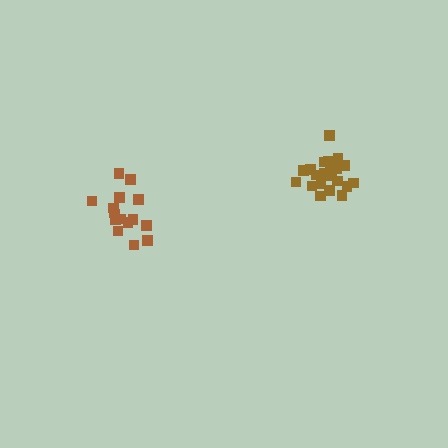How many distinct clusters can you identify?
There are 2 distinct clusters.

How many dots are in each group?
Group 1: 16 dots, Group 2: 21 dots (37 total).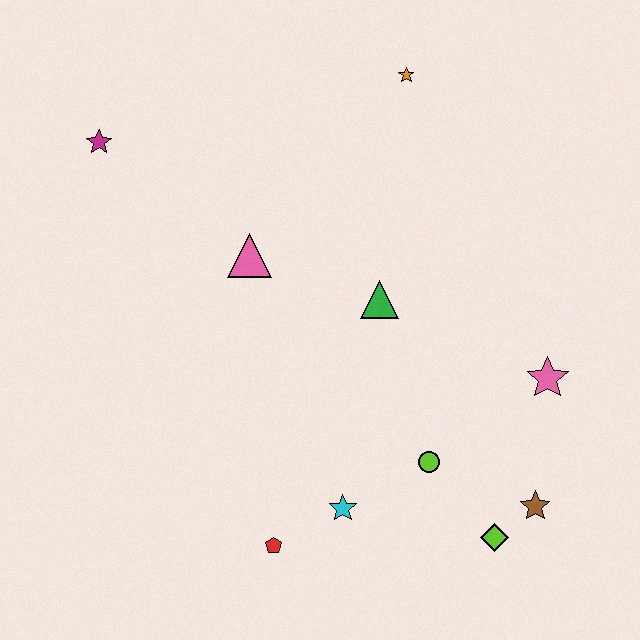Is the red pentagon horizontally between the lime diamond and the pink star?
No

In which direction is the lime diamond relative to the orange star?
The lime diamond is below the orange star.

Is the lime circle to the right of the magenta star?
Yes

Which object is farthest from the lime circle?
The magenta star is farthest from the lime circle.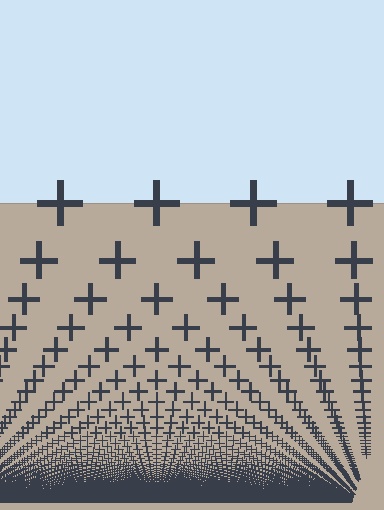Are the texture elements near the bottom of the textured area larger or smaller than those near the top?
Smaller. The gradient is inverted — elements near the bottom are smaller and denser.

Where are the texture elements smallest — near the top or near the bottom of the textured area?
Near the bottom.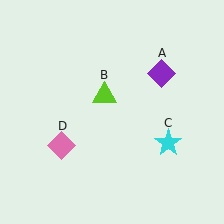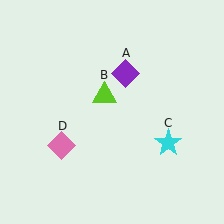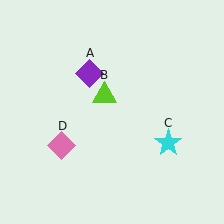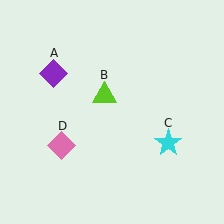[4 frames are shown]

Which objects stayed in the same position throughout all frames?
Lime triangle (object B) and cyan star (object C) and pink diamond (object D) remained stationary.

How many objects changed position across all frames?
1 object changed position: purple diamond (object A).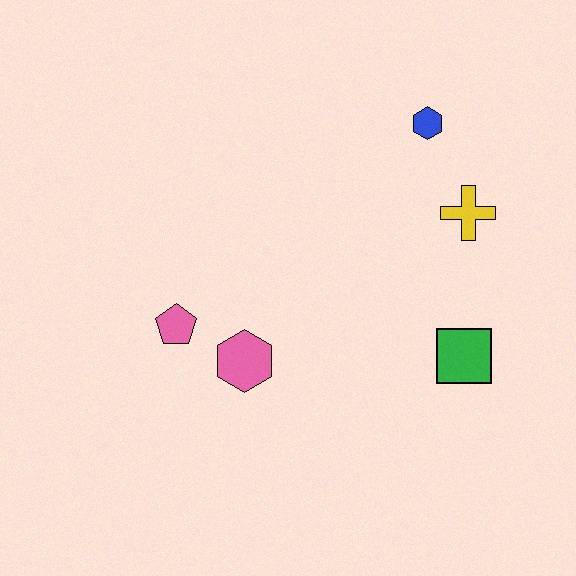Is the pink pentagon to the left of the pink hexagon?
Yes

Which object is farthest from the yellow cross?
The pink pentagon is farthest from the yellow cross.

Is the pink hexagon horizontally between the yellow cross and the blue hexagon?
No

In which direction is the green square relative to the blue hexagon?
The green square is below the blue hexagon.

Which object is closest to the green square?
The yellow cross is closest to the green square.